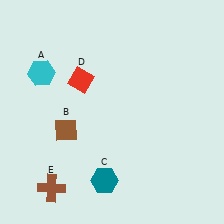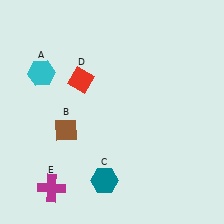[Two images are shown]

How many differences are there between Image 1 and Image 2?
There is 1 difference between the two images.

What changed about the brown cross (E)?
In Image 1, E is brown. In Image 2, it changed to magenta.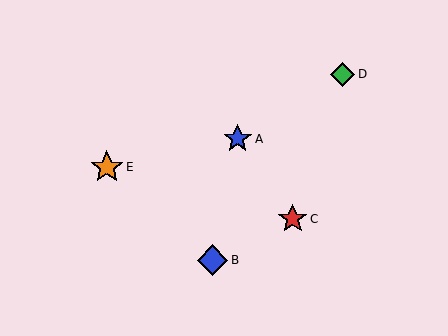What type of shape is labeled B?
Shape B is a blue diamond.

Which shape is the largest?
The orange star (labeled E) is the largest.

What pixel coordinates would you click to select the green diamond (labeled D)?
Click at (343, 75) to select the green diamond D.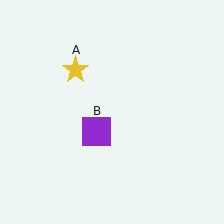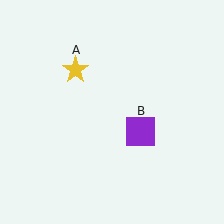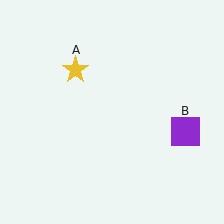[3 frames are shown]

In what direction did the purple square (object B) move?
The purple square (object B) moved right.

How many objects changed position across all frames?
1 object changed position: purple square (object B).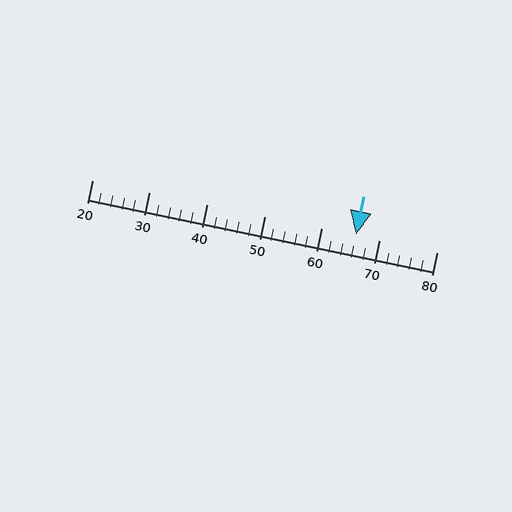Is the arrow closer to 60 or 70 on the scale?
The arrow is closer to 70.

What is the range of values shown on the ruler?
The ruler shows values from 20 to 80.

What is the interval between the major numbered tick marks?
The major tick marks are spaced 10 units apart.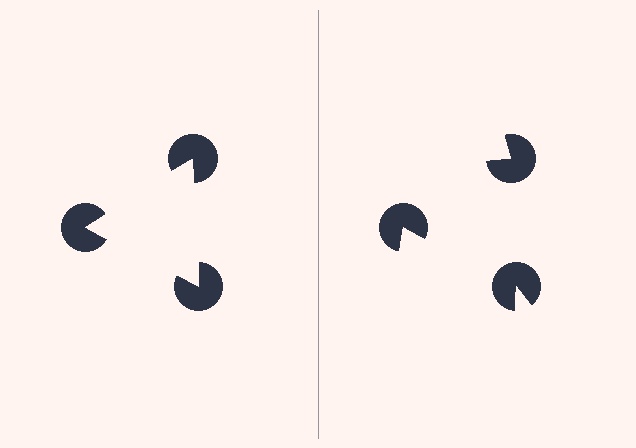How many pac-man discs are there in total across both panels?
6 — 3 on each side.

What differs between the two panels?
The pac-man discs are positioned identically on both sides; only the wedge orientations differ. On the left they align to a triangle; on the right they are misaligned.